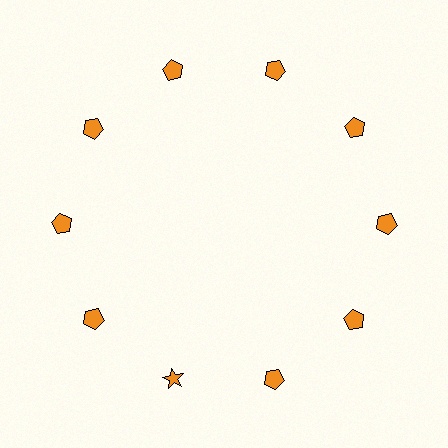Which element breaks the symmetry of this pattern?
The orange star at roughly the 7 o'clock position breaks the symmetry. All other shapes are orange pentagons.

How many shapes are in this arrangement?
There are 10 shapes arranged in a ring pattern.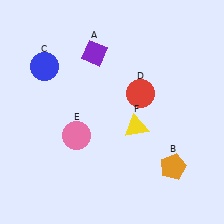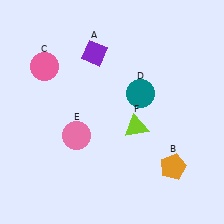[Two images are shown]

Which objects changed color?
C changed from blue to pink. D changed from red to teal. F changed from yellow to lime.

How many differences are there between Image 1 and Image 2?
There are 3 differences between the two images.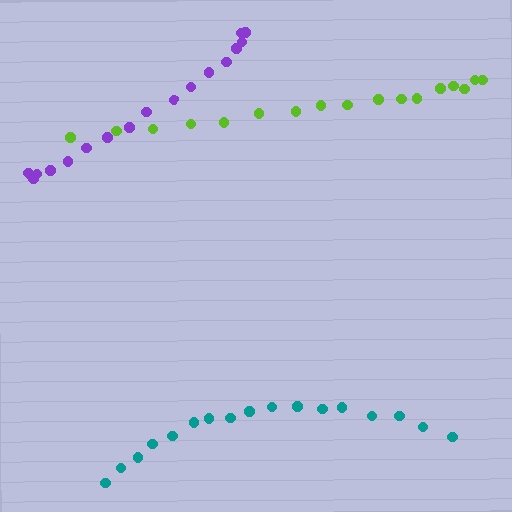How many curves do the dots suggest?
There are 3 distinct paths.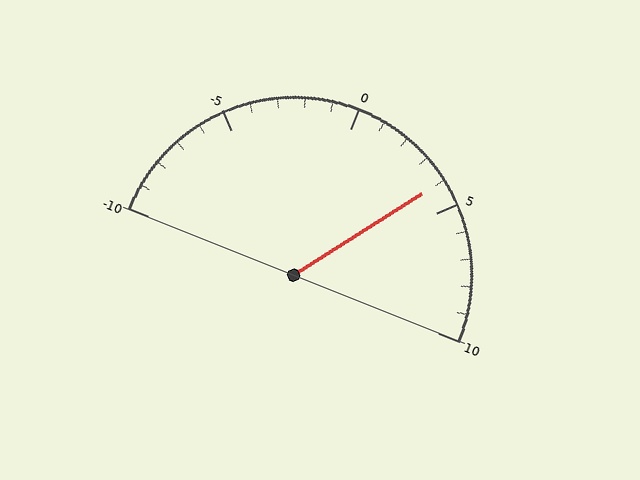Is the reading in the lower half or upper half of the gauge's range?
The reading is in the upper half of the range (-10 to 10).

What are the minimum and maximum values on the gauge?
The gauge ranges from -10 to 10.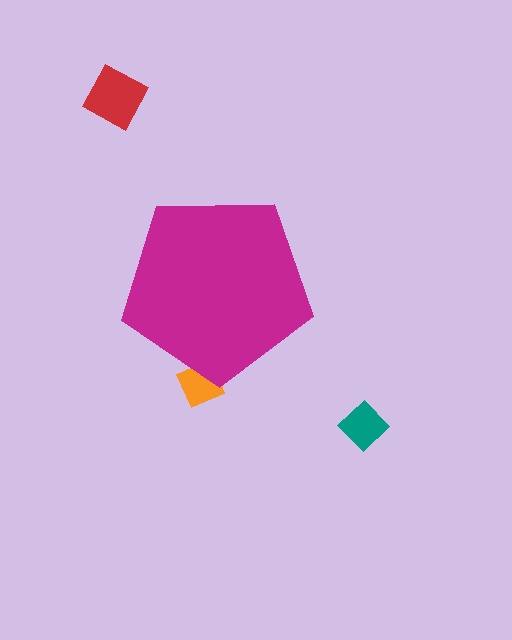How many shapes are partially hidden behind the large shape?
1 shape is partially hidden.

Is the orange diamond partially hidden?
Yes, the orange diamond is partially hidden behind the magenta pentagon.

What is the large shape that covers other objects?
A magenta pentagon.